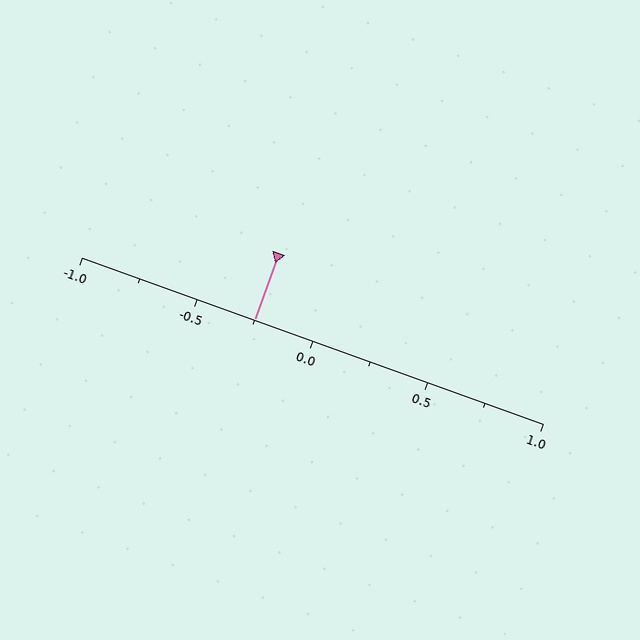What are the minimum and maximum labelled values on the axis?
The axis runs from -1.0 to 1.0.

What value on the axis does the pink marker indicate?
The marker indicates approximately -0.25.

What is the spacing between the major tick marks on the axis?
The major ticks are spaced 0.5 apart.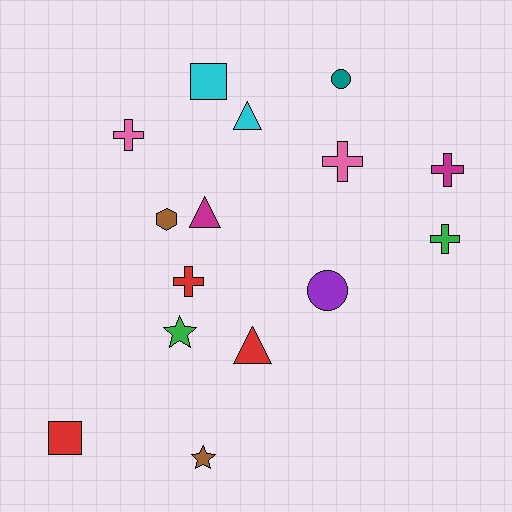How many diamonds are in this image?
There are no diamonds.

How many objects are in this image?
There are 15 objects.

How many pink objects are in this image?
There are 2 pink objects.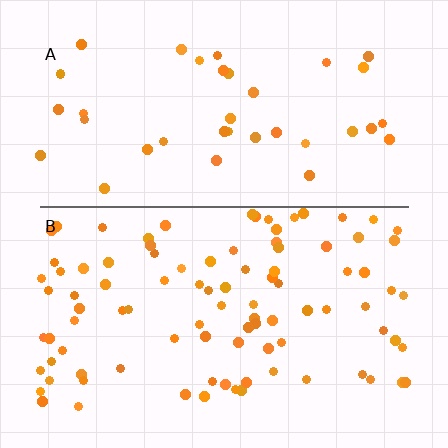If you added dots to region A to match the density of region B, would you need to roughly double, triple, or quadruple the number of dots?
Approximately double.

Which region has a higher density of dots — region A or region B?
B (the bottom).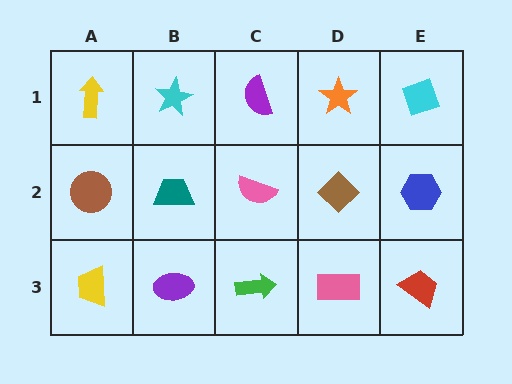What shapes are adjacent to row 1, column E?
A blue hexagon (row 2, column E), an orange star (row 1, column D).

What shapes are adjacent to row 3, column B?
A teal trapezoid (row 2, column B), a yellow trapezoid (row 3, column A), a green arrow (row 3, column C).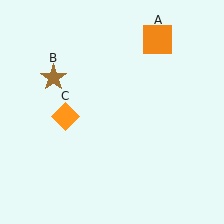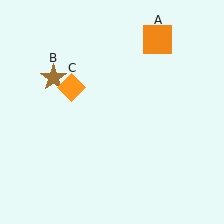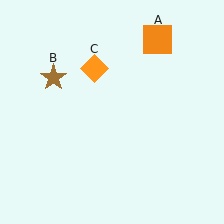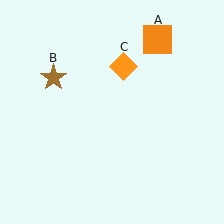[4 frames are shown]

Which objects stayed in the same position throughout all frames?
Orange square (object A) and brown star (object B) remained stationary.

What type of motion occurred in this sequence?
The orange diamond (object C) rotated clockwise around the center of the scene.